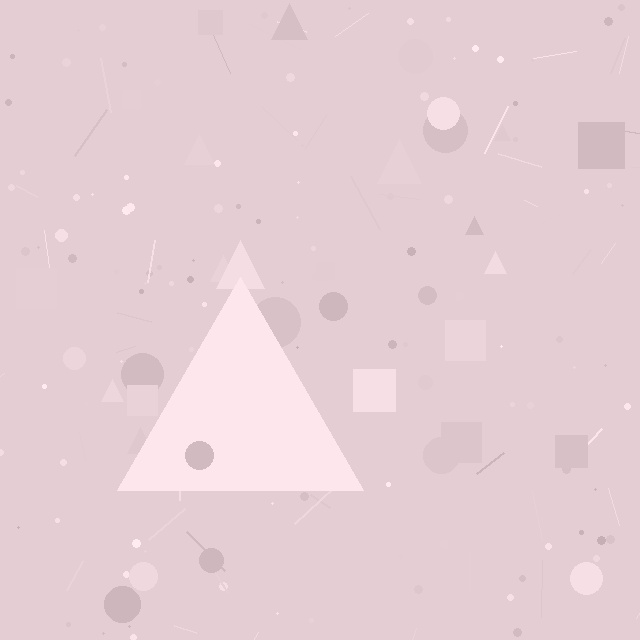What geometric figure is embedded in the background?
A triangle is embedded in the background.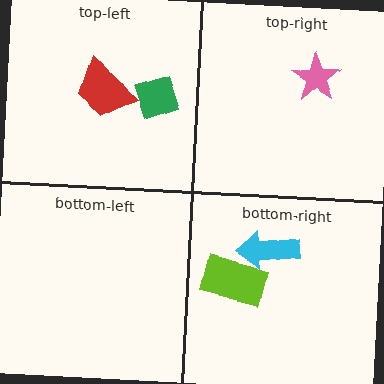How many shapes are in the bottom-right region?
2.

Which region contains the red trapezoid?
The top-left region.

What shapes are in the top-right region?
The pink star.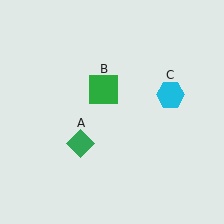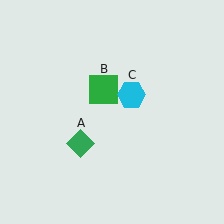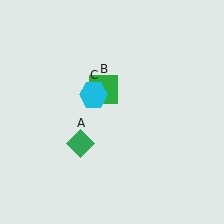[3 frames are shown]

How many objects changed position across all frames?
1 object changed position: cyan hexagon (object C).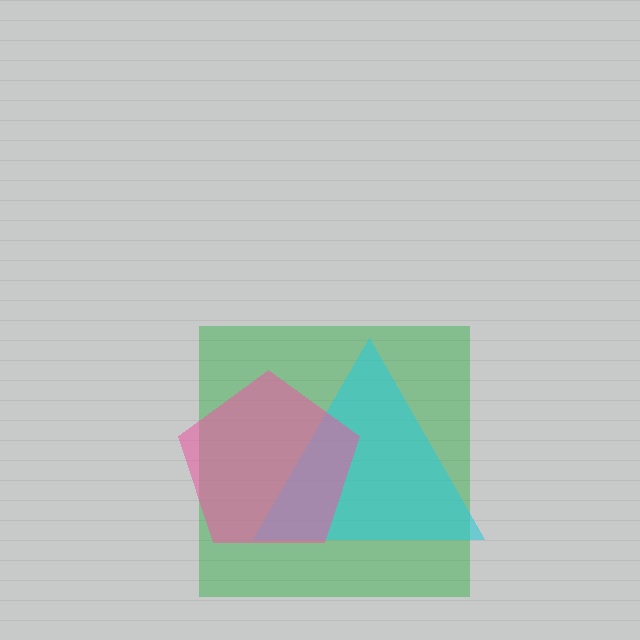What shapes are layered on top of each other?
The layered shapes are: a green square, a cyan triangle, a pink pentagon.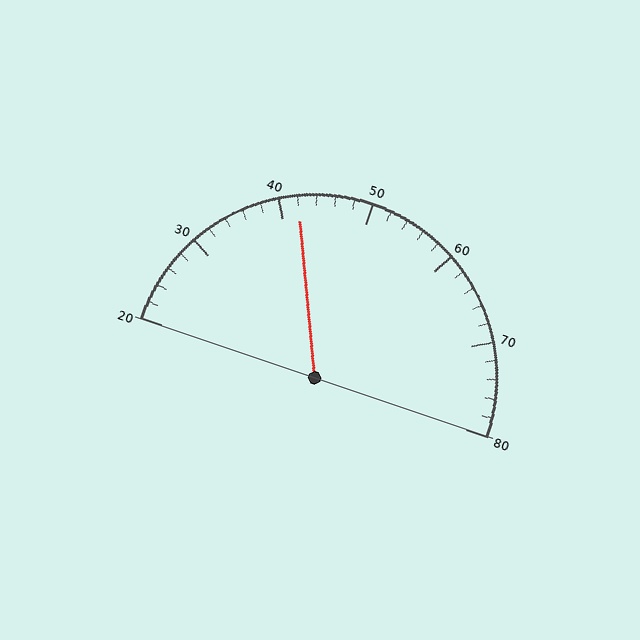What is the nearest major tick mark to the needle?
The nearest major tick mark is 40.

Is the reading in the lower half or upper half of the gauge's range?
The reading is in the lower half of the range (20 to 80).